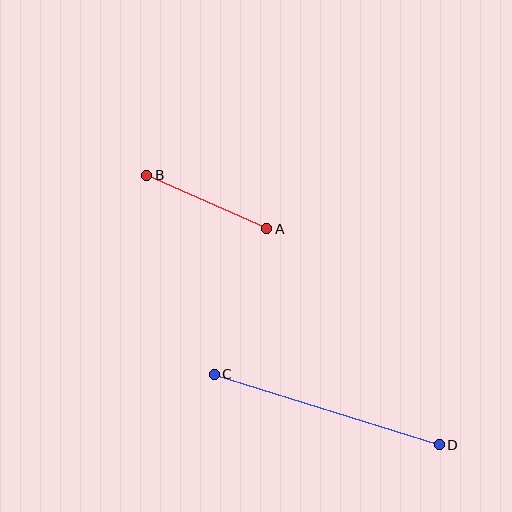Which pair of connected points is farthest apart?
Points C and D are farthest apart.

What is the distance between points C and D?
The distance is approximately 236 pixels.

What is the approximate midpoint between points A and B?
The midpoint is at approximately (207, 202) pixels.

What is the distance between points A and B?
The distance is approximately 131 pixels.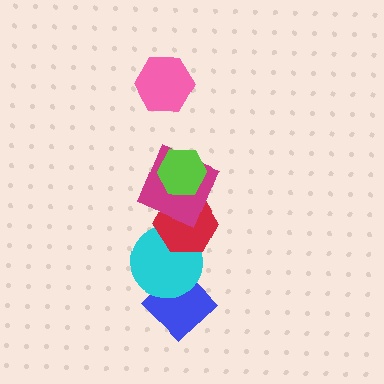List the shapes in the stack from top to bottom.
From top to bottom: the pink hexagon, the lime hexagon, the magenta square, the red hexagon, the cyan circle, the blue diamond.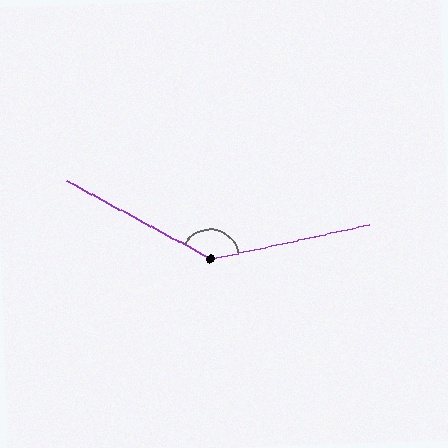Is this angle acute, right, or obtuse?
It is obtuse.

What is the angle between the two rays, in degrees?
Approximately 140 degrees.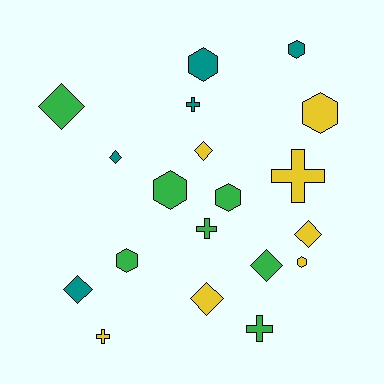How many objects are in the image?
There are 19 objects.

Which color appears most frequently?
Yellow, with 7 objects.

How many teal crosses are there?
There is 1 teal cross.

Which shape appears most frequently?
Diamond, with 7 objects.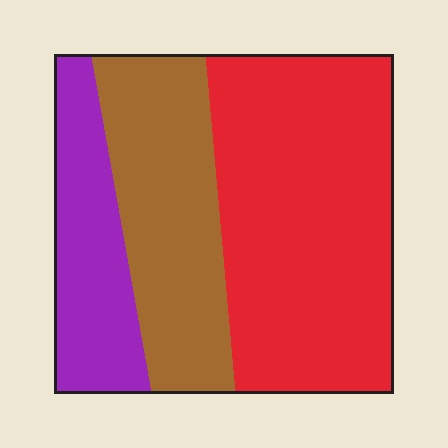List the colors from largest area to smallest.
From largest to smallest: red, brown, purple.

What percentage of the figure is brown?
Brown takes up between a quarter and a half of the figure.